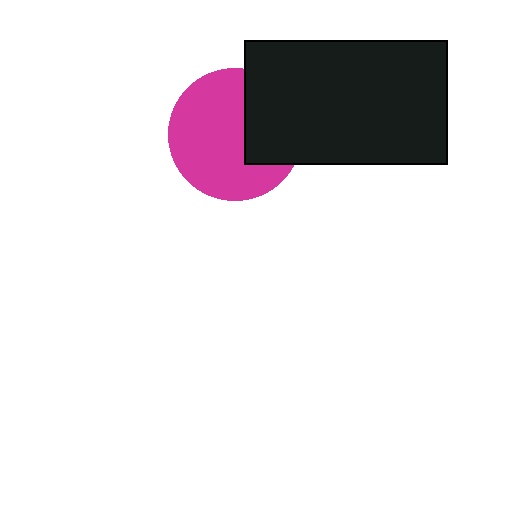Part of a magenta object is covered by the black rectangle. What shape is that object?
It is a circle.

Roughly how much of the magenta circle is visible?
Most of it is visible (roughly 67%).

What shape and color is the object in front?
The object in front is a black rectangle.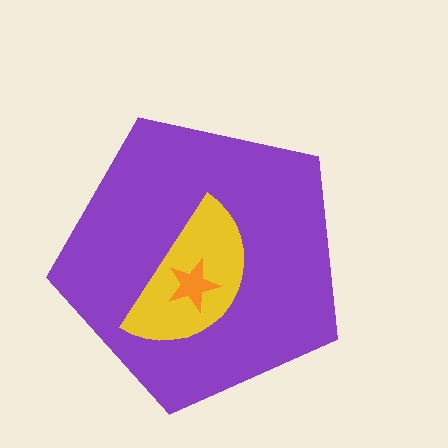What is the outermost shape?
The purple pentagon.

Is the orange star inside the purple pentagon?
Yes.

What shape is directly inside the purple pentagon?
The yellow semicircle.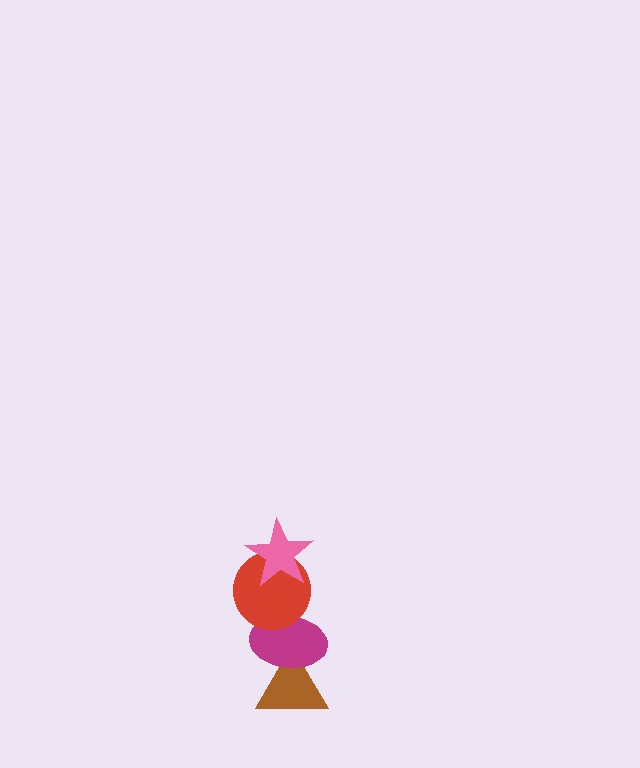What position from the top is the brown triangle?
The brown triangle is 4th from the top.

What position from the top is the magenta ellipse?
The magenta ellipse is 3rd from the top.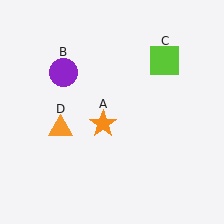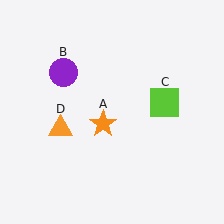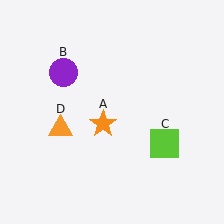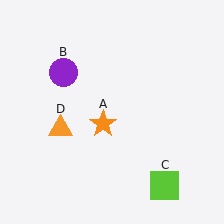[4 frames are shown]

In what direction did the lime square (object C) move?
The lime square (object C) moved down.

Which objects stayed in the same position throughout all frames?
Orange star (object A) and purple circle (object B) and orange triangle (object D) remained stationary.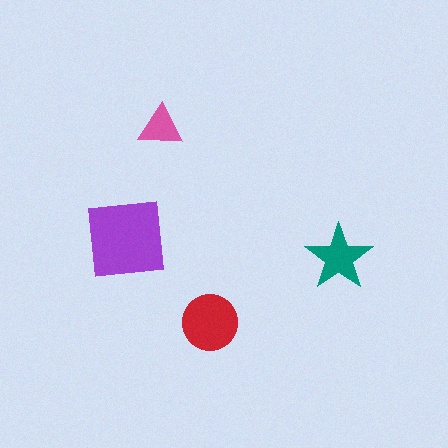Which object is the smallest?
The pink triangle.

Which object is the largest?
The purple square.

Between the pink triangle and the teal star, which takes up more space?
The teal star.